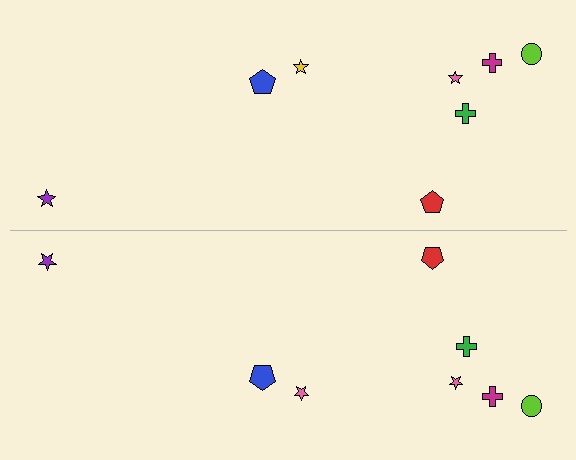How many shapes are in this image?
There are 16 shapes in this image.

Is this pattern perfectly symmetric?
No, the pattern is not perfectly symmetric. The pink star on the bottom side breaks the symmetry — its mirror counterpart is yellow.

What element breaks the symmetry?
The pink star on the bottom side breaks the symmetry — its mirror counterpart is yellow.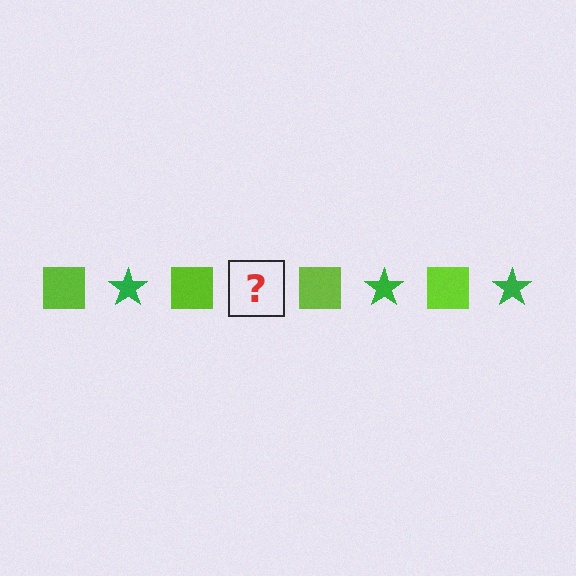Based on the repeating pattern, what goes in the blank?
The blank should be a green star.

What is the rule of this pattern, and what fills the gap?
The rule is that the pattern alternates between lime square and green star. The gap should be filled with a green star.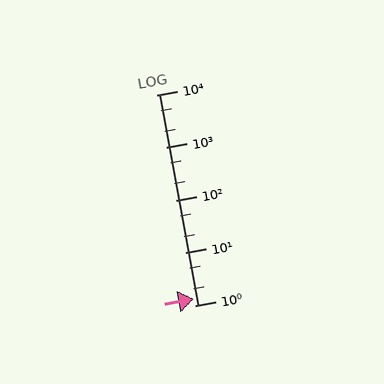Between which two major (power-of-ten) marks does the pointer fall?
The pointer is between 1 and 10.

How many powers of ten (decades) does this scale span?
The scale spans 4 decades, from 1 to 10000.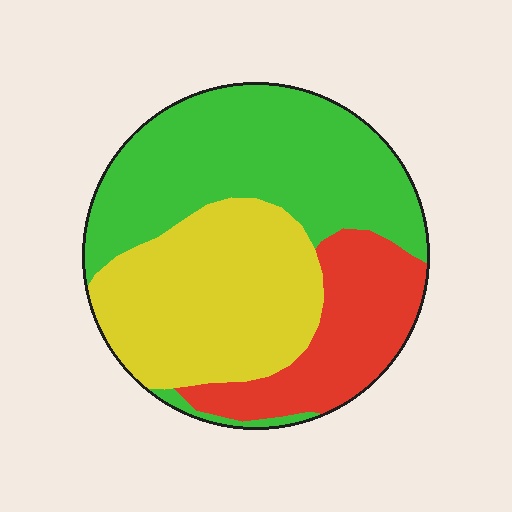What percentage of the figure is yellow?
Yellow covers around 35% of the figure.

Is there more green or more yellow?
Green.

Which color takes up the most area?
Green, at roughly 45%.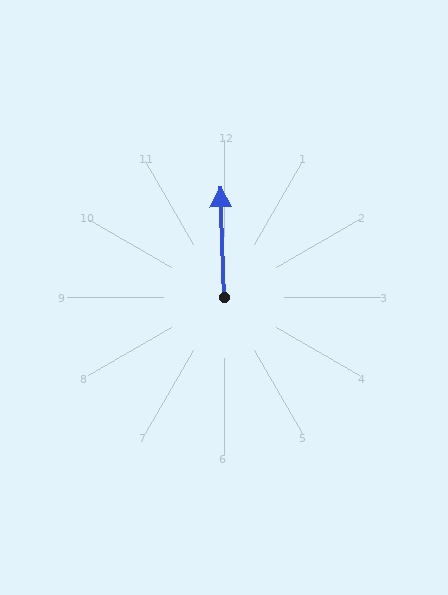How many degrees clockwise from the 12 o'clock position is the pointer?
Approximately 358 degrees.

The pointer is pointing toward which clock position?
Roughly 12 o'clock.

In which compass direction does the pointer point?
North.